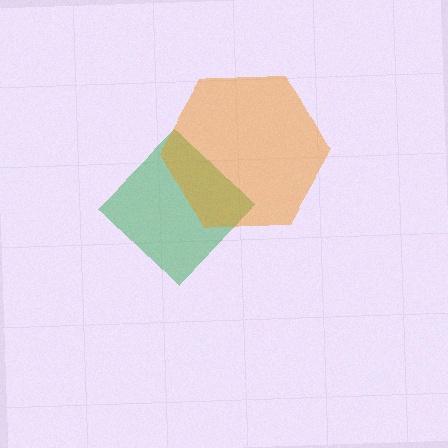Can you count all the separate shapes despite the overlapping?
Yes, there are 2 separate shapes.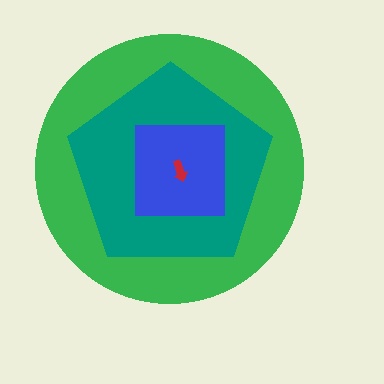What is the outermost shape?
The green circle.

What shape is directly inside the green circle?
The teal pentagon.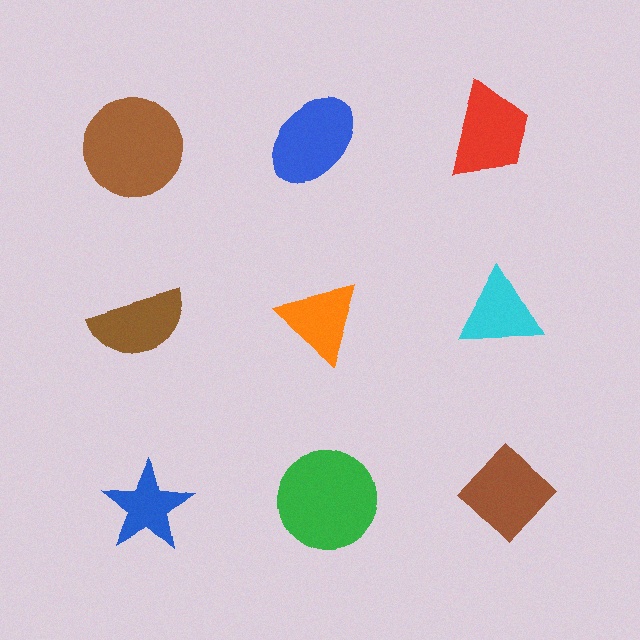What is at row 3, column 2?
A green circle.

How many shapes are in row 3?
3 shapes.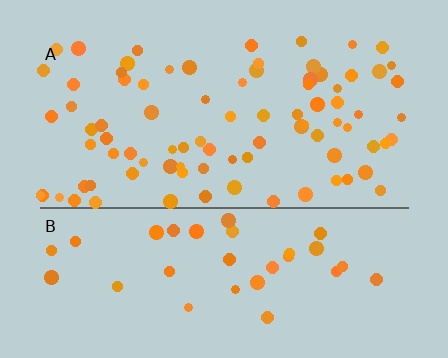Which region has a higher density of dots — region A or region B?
A (the top).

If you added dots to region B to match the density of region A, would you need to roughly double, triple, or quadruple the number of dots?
Approximately double.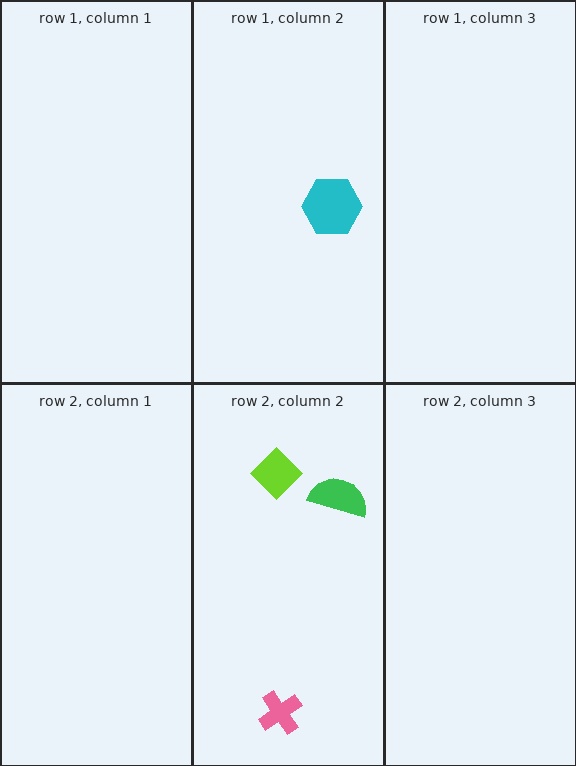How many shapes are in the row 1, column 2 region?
1.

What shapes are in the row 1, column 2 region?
The cyan hexagon.